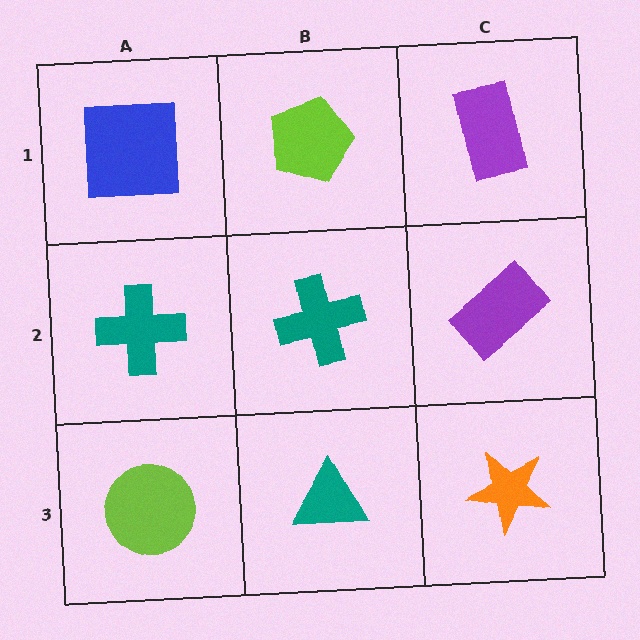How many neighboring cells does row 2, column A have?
3.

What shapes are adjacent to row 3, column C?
A purple rectangle (row 2, column C), a teal triangle (row 3, column B).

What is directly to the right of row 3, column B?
An orange star.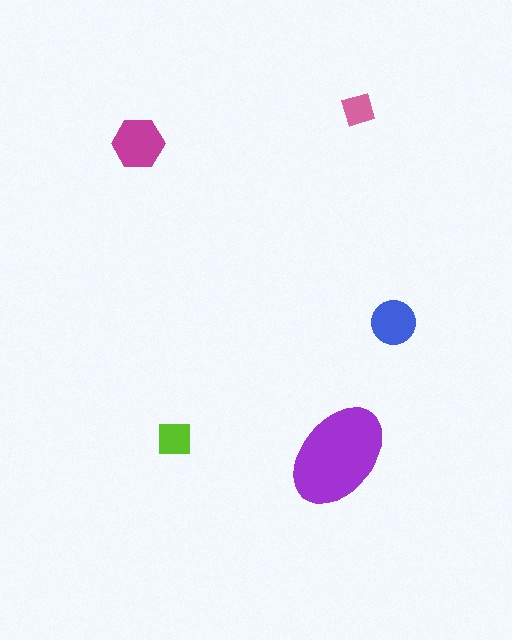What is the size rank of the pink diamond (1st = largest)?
5th.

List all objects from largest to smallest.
The purple ellipse, the magenta hexagon, the blue circle, the lime square, the pink diamond.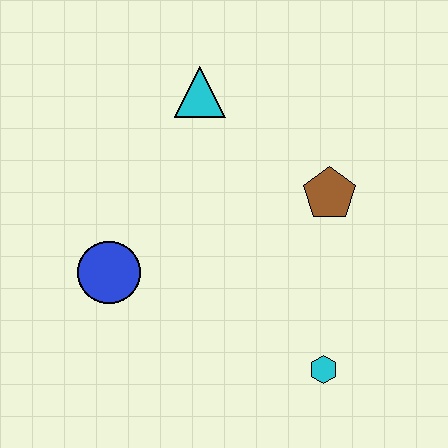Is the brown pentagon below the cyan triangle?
Yes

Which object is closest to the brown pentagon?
The cyan triangle is closest to the brown pentagon.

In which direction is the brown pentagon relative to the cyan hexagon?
The brown pentagon is above the cyan hexagon.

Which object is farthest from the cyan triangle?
The cyan hexagon is farthest from the cyan triangle.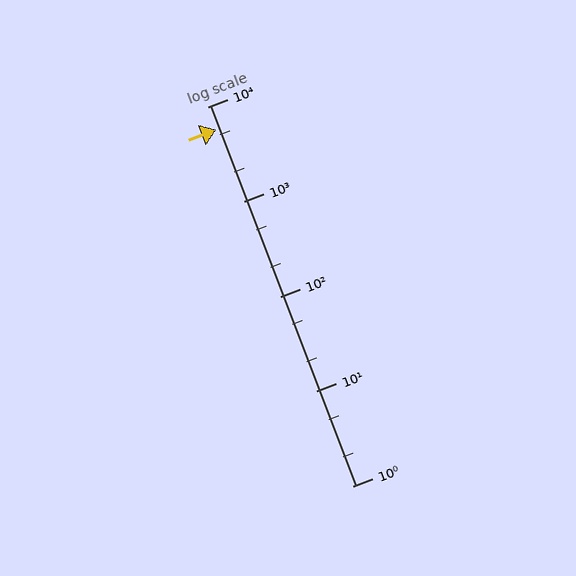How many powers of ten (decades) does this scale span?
The scale spans 4 decades, from 1 to 10000.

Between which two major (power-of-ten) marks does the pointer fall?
The pointer is between 1000 and 10000.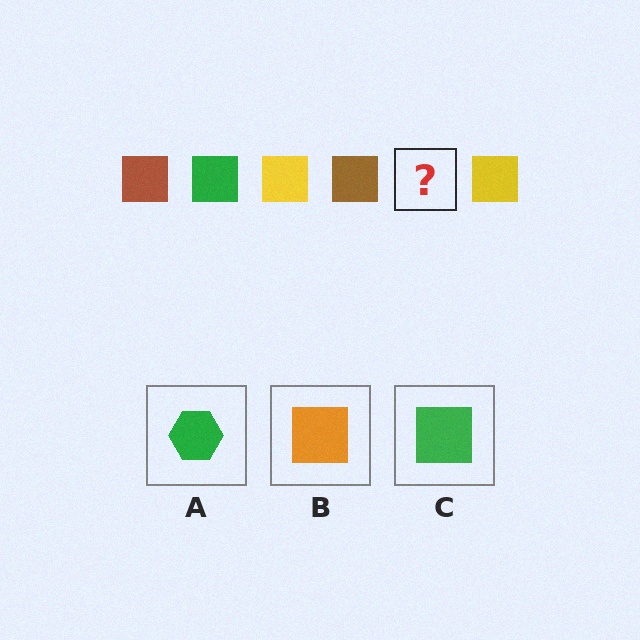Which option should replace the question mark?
Option C.